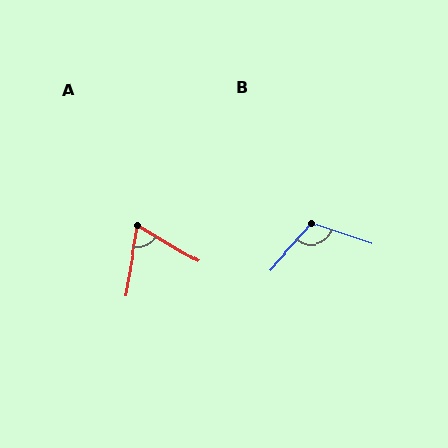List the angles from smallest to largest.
A (69°), B (114°).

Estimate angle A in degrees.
Approximately 69 degrees.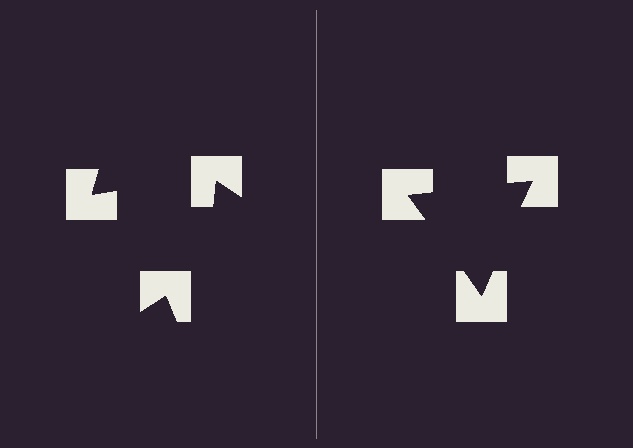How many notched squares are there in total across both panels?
6 — 3 on each side.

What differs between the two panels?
The notched squares are positioned identically on both sides; only the wedge orientations differ. On the right they align to a triangle; on the left they are misaligned.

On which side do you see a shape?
An illusory triangle appears on the right side. On the left side the wedge cuts are rotated, so no coherent shape forms.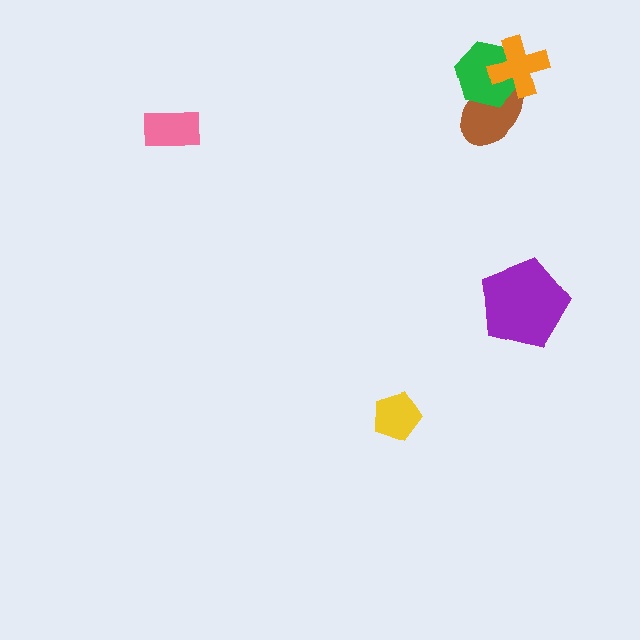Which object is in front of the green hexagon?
The orange cross is in front of the green hexagon.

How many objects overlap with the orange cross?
2 objects overlap with the orange cross.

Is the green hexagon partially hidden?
Yes, it is partially covered by another shape.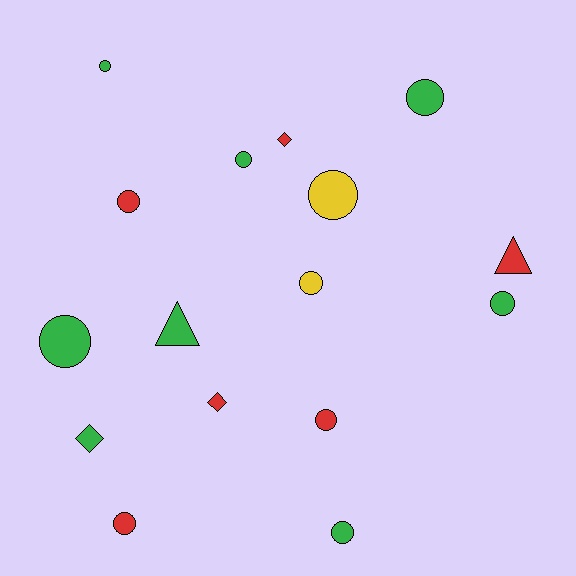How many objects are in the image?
There are 16 objects.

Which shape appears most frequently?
Circle, with 11 objects.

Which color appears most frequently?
Green, with 8 objects.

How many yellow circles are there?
There are 2 yellow circles.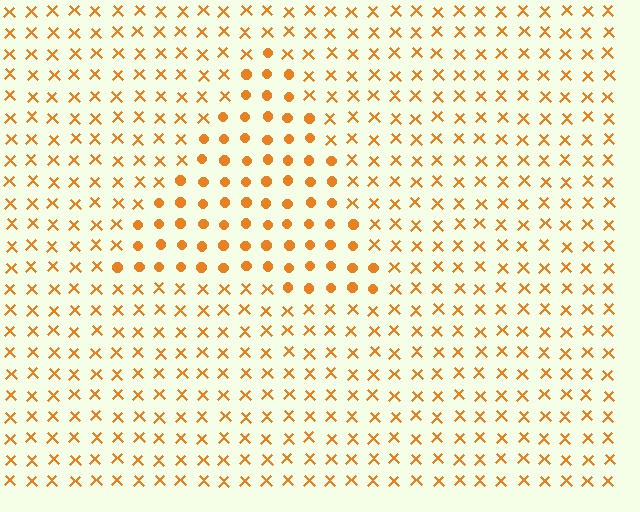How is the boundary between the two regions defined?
The boundary is defined by a change in element shape: circles inside vs. X marks outside. All elements share the same color and spacing.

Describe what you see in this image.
The image is filled with small orange elements arranged in a uniform grid. A triangle-shaped region contains circles, while the surrounding area contains X marks. The boundary is defined purely by the change in element shape.